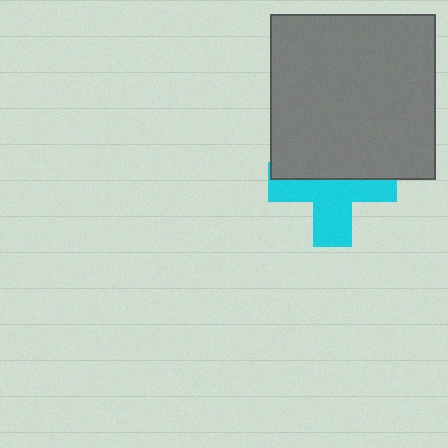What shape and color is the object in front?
The object in front is a gray square.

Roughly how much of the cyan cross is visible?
About half of it is visible (roughly 54%).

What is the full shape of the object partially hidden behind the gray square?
The partially hidden object is a cyan cross.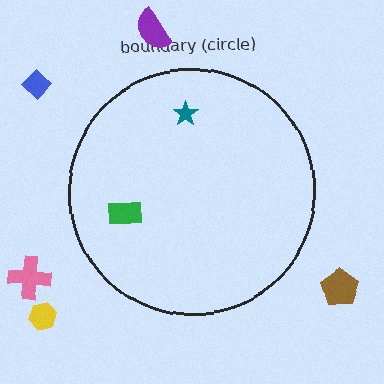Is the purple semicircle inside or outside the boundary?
Outside.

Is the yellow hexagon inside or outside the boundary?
Outside.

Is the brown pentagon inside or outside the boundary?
Outside.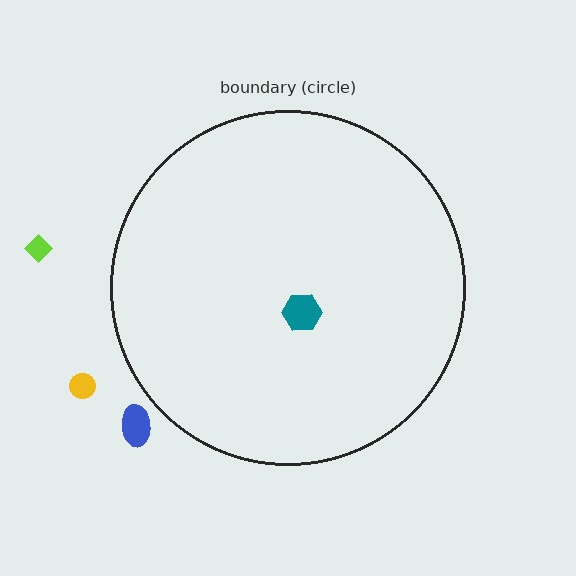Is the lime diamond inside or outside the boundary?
Outside.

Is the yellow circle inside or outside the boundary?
Outside.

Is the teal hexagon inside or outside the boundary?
Inside.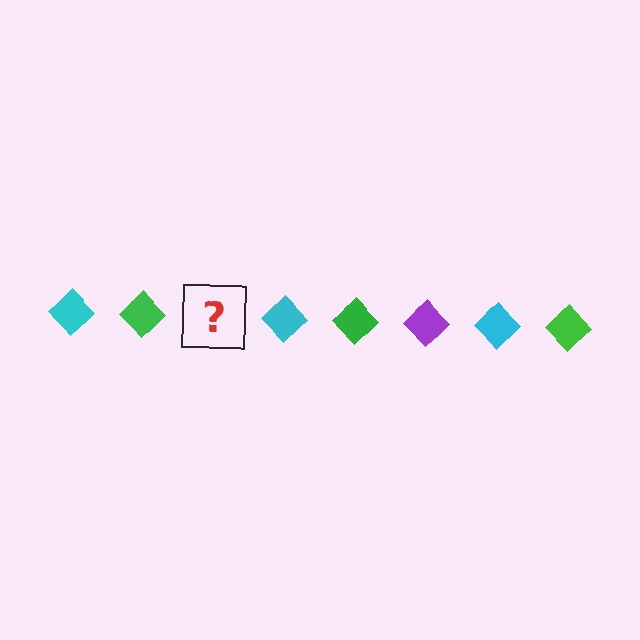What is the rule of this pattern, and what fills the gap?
The rule is that the pattern cycles through cyan, green, purple diamonds. The gap should be filled with a purple diamond.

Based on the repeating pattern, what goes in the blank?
The blank should be a purple diamond.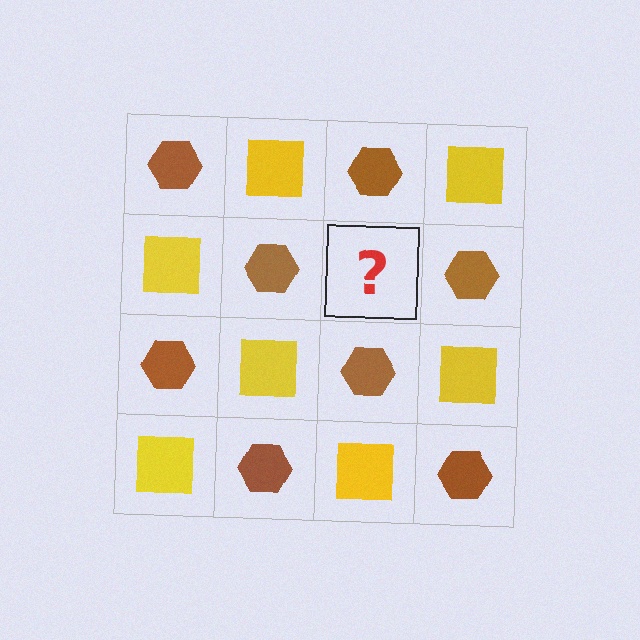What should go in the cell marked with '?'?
The missing cell should contain a yellow square.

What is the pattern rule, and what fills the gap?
The rule is that it alternates brown hexagon and yellow square in a checkerboard pattern. The gap should be filled with a yellow square.